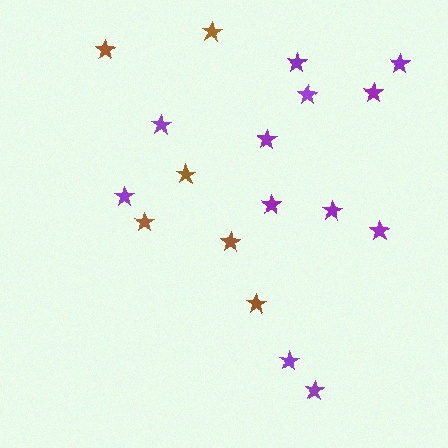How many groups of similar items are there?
There are 2 groups: one group of brown stars (6) and one group of purple stars (12).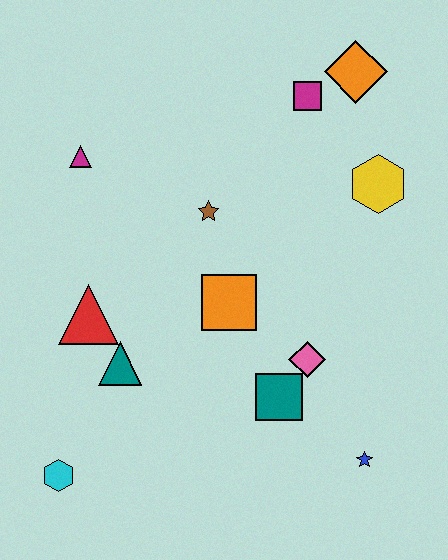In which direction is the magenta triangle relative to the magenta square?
The magenta triangle is to the left of the magenta square.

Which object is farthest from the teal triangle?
The orange diamond is farthest from the teal triangle.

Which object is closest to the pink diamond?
The teal square is closest to the pink diamond.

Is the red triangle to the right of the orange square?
No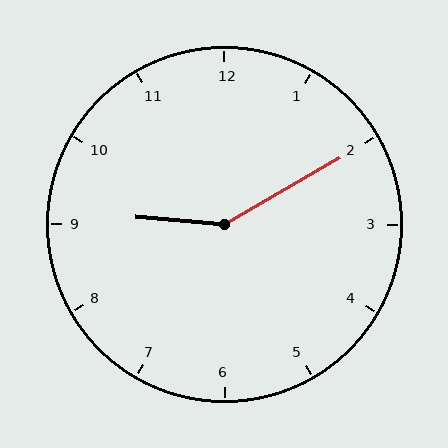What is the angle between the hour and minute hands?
Approximately 145 degrees.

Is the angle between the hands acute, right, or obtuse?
It is obtuse.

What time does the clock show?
9:10.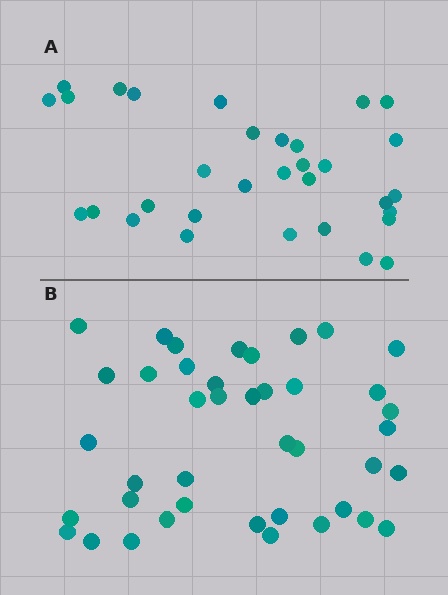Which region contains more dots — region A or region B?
Region B (the bottom region) has more dots.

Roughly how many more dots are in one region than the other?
Region B has roughly 8 or so more dots than region A.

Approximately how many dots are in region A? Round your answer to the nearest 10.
About 30 dots. (The exact count is 32, which rounds to 30.)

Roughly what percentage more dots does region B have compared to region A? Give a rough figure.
About 30% more.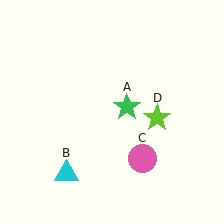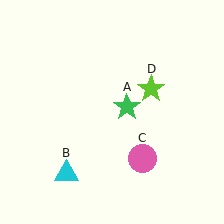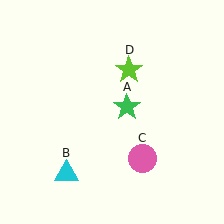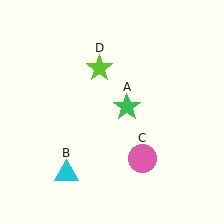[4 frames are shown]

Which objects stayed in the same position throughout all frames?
Green star (object A) and cyan triangle (object B) and pink circle (object C) remained stationary.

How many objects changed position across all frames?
1 object changed position: lime star (object D).